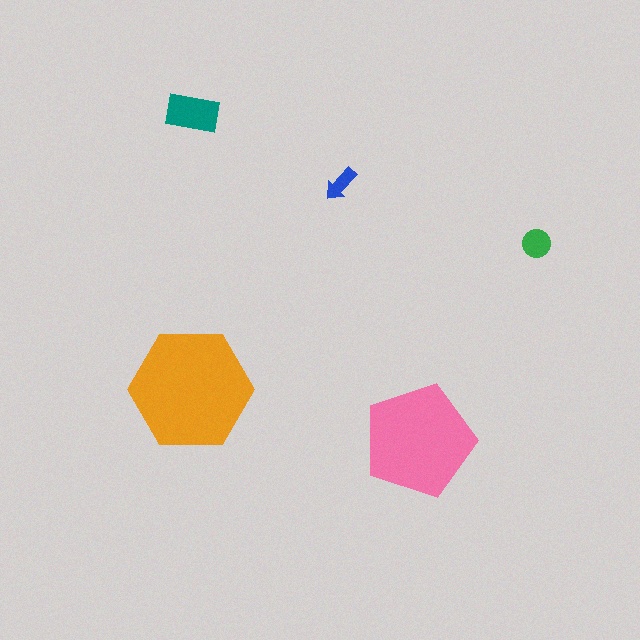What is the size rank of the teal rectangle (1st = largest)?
3rd.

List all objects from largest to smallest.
The orange hexagon, the pink pentagon, the teal rectangle, the green circle, the blue arrow.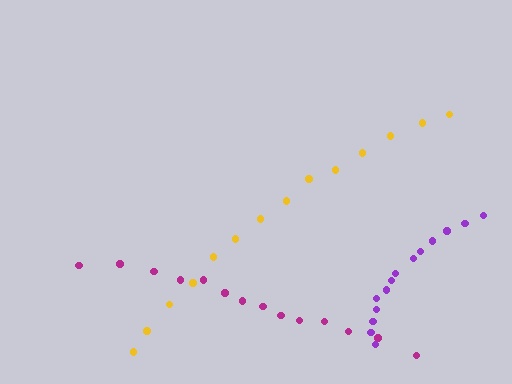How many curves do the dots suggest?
There are 3 distinct paths.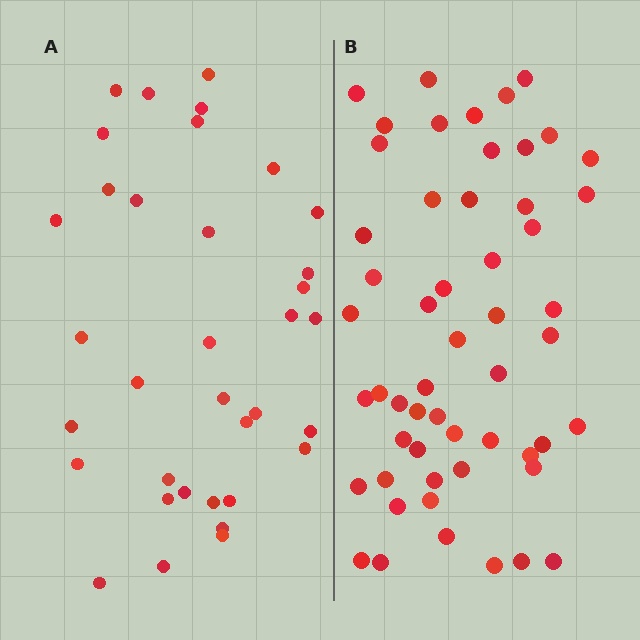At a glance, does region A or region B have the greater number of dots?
Region B (the right region) has more dots.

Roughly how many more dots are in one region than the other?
Region B has approximately 20 more dots than region A.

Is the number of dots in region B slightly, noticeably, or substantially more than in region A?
Region B has substantially more. The ratio is roughly 1.5 to 1.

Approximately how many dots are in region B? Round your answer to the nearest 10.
About 50 dots. (The exact count is 54, which rounds to 50.)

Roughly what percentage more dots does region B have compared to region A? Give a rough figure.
About 55% more.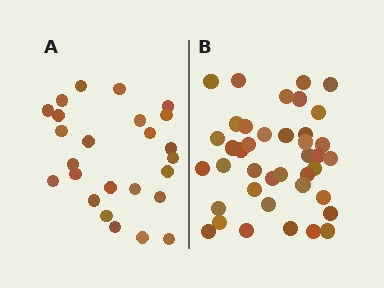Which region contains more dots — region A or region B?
Region B (the right region) has more dots.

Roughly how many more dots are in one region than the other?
Region B has approximately 15 more dots than region A.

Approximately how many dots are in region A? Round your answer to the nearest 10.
About 20 dots. (The exact count is 25, which rounds to 20.)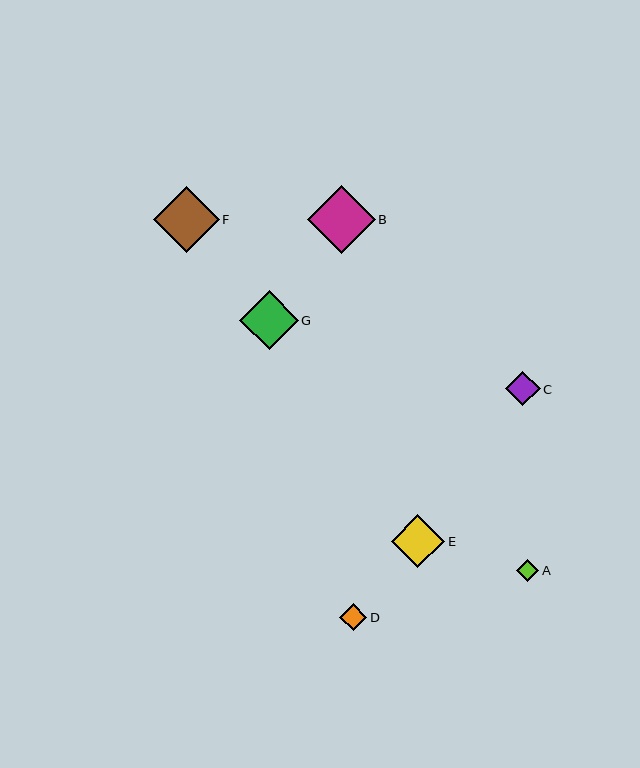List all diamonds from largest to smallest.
From largest to smallest: B, F, G, E, C, D, A.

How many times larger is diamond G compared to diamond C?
Diamond G is approximately 1.7 times the size of diamond C.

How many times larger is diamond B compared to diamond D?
Diamond B is approximately 2.5 times the size of diamond D.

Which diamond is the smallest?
Diamond A is the smallest with a size of approximately 22 pixels.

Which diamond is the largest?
Diamond B is the largest with a size of approximately 68 pixels.